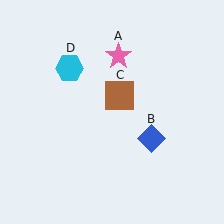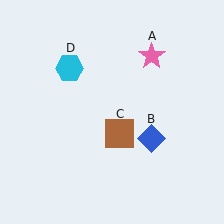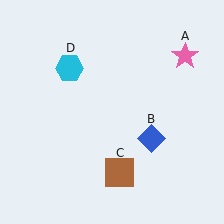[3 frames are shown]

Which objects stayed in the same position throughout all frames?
Blue diamond (object B) and cyan hexagon (object D) remained stationary.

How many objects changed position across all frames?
2 objects changed position: pink star (object A), brown square (object C).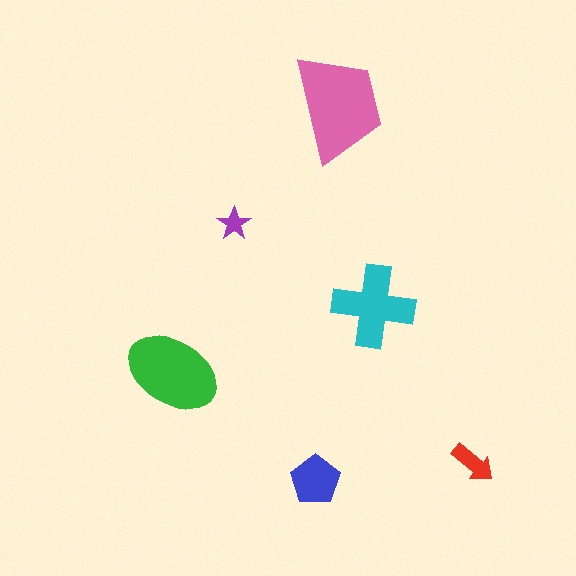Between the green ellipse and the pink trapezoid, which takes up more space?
The pink trapezoid.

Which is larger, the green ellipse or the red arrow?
The green ellipse.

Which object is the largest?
The pink trapezoid.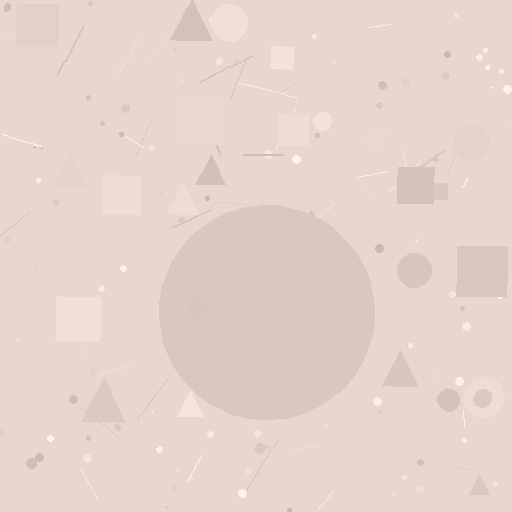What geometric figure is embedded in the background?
A circle is embedded in the background.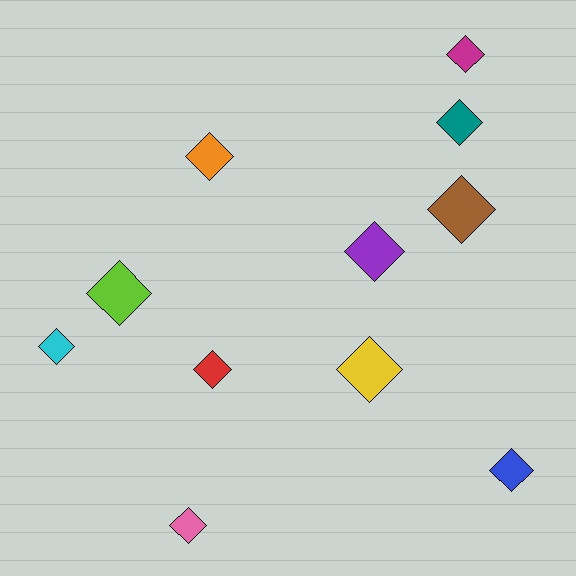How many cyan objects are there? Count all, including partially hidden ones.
There is 1 cyan object.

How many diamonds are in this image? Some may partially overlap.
There are 11 diamonds.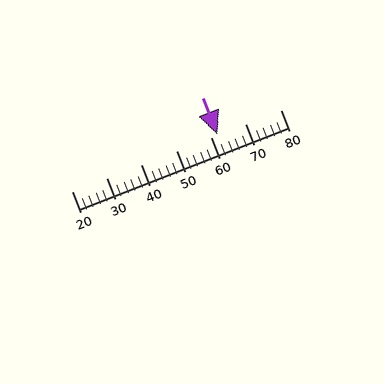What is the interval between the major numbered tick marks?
The major tick marks are spaced 10 units apart.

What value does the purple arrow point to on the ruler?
The purple arrow points to approximately 62.